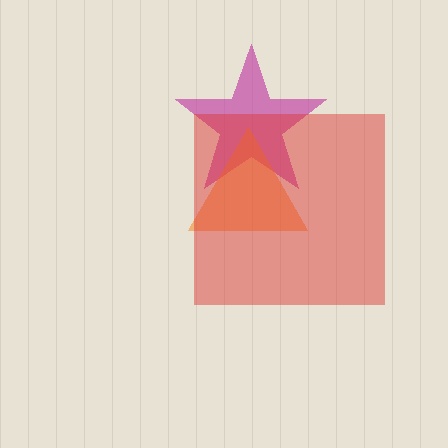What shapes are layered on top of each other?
The layered shapes are: a magenta star, an orange triangle, a red square.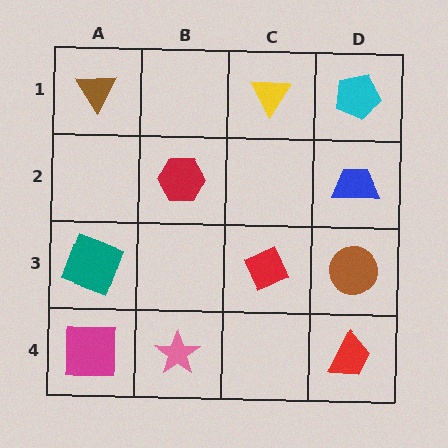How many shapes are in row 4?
3 shapes.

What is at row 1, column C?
A yellow triangle.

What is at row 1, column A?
A brown triangle.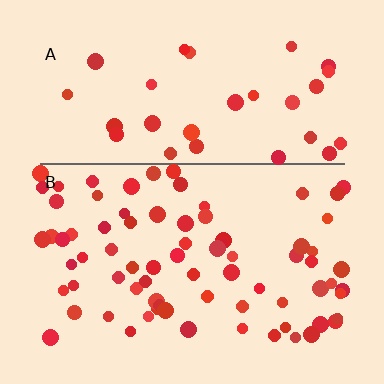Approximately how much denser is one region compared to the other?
Approximately 2.3× — region B over region A.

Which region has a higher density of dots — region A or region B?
B (the bottom).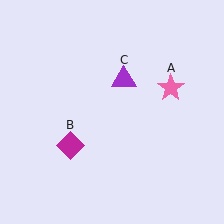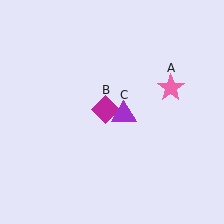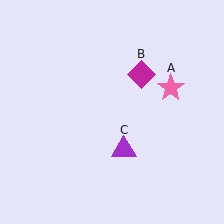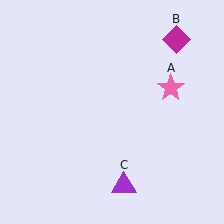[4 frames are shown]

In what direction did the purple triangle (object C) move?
The purple triangle (object C) moved down.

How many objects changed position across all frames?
2 objects changed position: magenta diamond (object B), purple triangle (object C).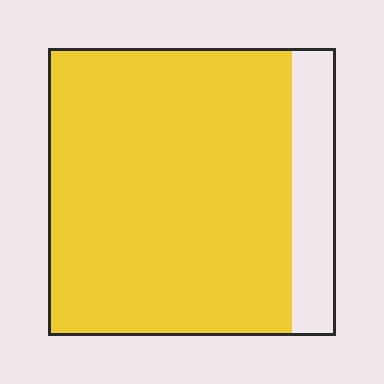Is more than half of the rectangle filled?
Yes.